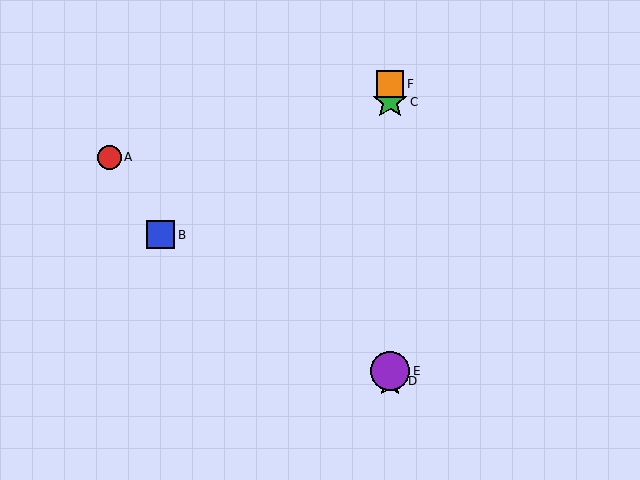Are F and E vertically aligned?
Yes, both are at x≈390.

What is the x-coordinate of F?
Object F is at x≈390.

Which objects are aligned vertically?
Objects C, D, E, F are aligned vertically.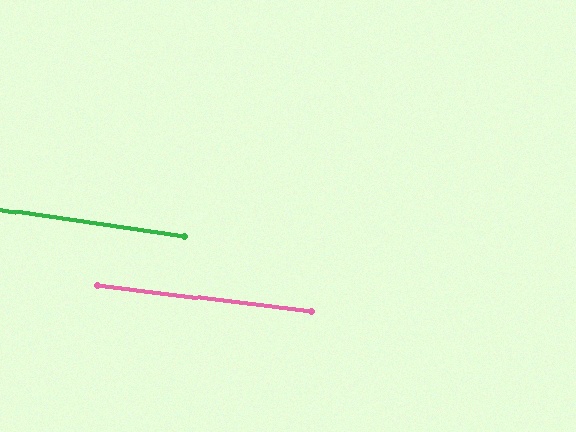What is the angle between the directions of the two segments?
Approximately 1 degree.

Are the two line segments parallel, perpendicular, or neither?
Parallel — their directions differ by only 1.3°.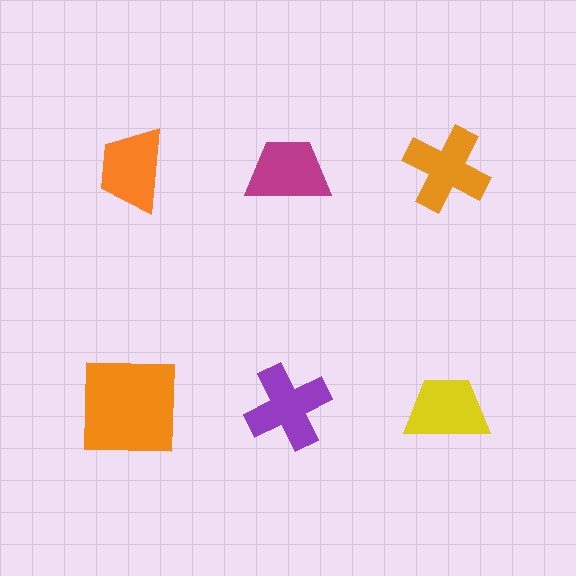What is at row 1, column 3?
An orange cross.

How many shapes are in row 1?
3 shapes.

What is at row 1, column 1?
An orange trapezoid.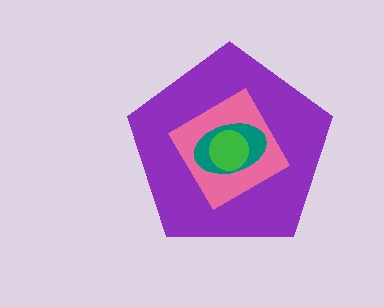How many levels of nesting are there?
4.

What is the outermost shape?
The purple pentagon.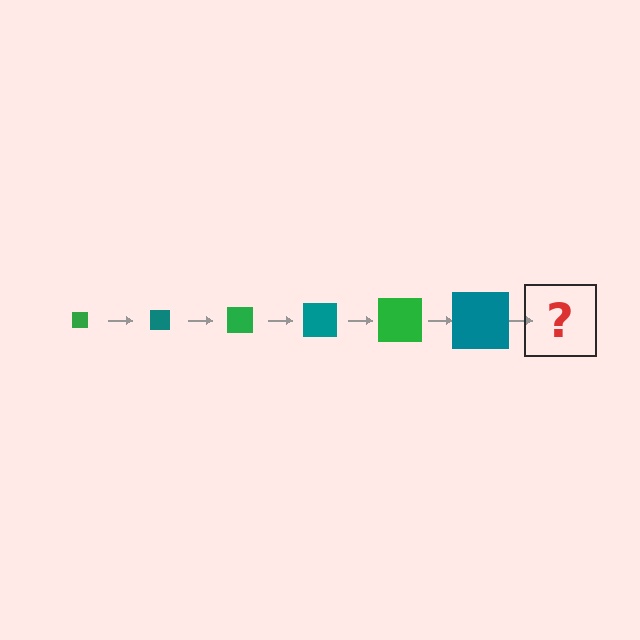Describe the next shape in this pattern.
It should be a green square, larger than the previous one.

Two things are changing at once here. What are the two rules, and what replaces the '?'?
The two rules are that the square grows larger each step and the color cycles through green and teal. The '?' should be a green square, larger than the previous one.